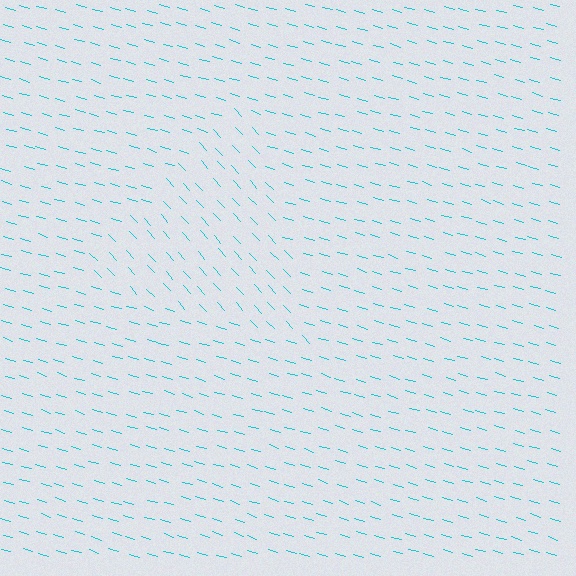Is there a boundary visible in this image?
Yes, there is a texture boundary formed by a change in line orientation.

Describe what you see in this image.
The image is filled with small cyan line segments. A triangle region in the image has lines oriented differently from the surrounding lines, creating a visible texture boundary.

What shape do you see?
I see a triangle.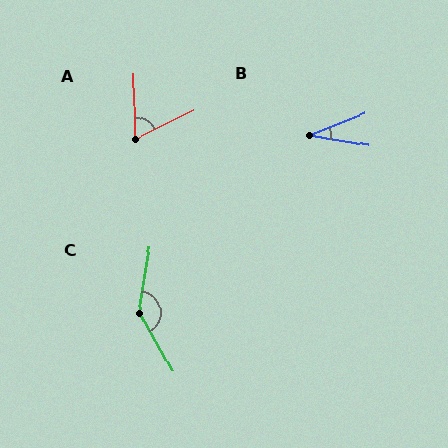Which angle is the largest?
C, at approximately 142 degrees.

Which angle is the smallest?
B, at approximately 32 degrees.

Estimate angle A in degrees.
Approximately 65 degrees.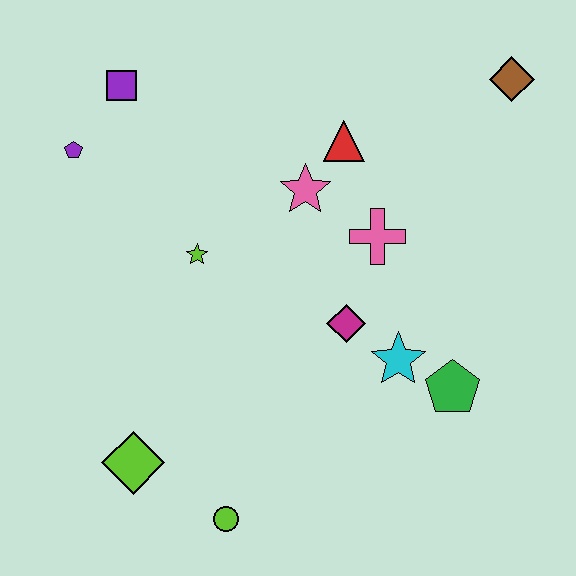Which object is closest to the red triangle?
The pink star is closest to the red triangle.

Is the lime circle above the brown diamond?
No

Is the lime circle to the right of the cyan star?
No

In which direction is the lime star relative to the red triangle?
The lime star is to the left of the red triangle.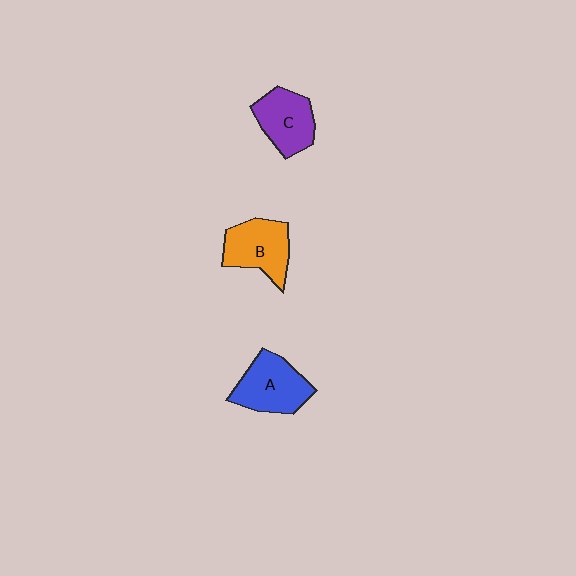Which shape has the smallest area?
Shape C (purple).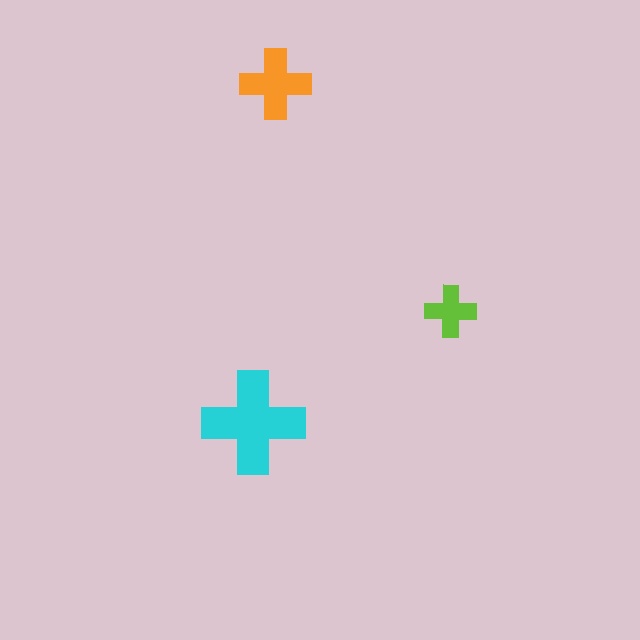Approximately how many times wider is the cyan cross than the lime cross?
About 2 times wider.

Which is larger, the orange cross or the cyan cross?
The cyan one.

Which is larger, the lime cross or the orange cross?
The orange one.